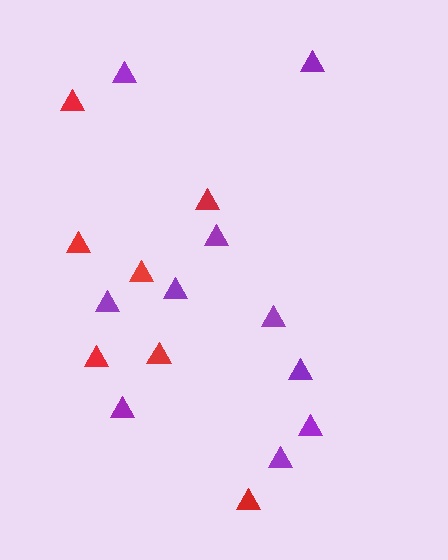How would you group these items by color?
There are 2 groups: one group of red triangles (7) and one group of purple triangles (10).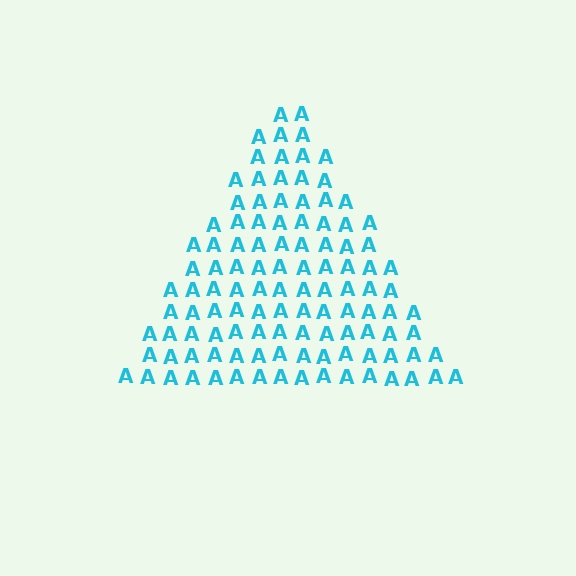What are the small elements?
The small elements are letter A's.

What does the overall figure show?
The overall figure shows a triangle.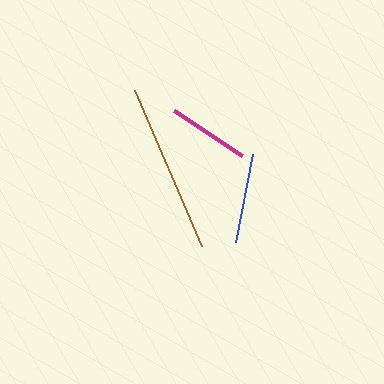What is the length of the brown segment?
The brown segment is approximately 170 pixels long.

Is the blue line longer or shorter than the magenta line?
The blue line is longer than the magenta line.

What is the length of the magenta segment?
The magenta segment is approximately 82 pixels long.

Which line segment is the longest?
The brown line is the longest at approximately 170 pixels.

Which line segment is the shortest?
The magenta line is the shortest at approximately 82 pixels.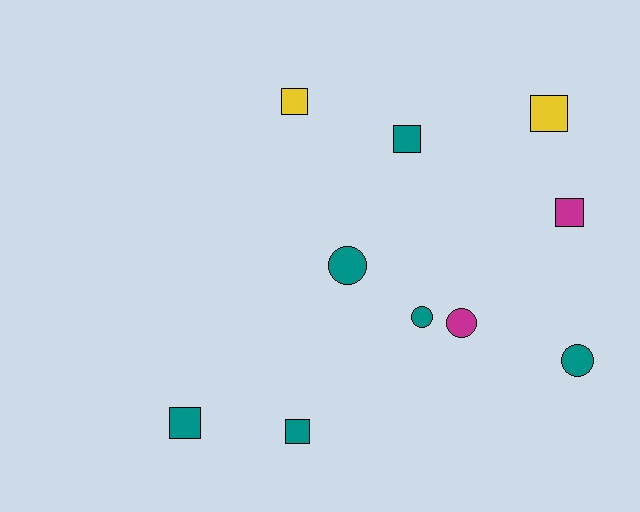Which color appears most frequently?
Teal, with 6 objects.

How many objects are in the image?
There are 10 objects.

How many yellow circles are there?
There are no yellow circles.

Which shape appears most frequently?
Square, with 6 objects.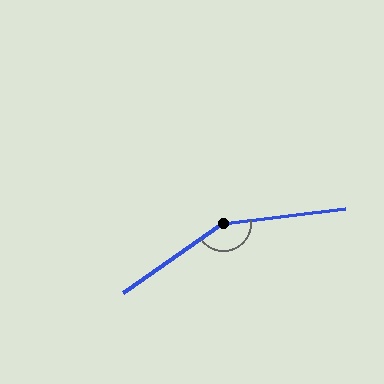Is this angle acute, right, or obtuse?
It is obtuse.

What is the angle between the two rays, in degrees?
Approximately 152 degrees.